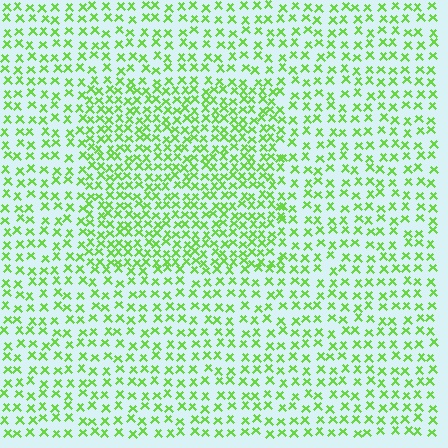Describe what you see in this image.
The image contains small lime elements arranged at two different densities. A rectangle-shaped region is visible where the elements are more densely packed than the surrounding area.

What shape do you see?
I see a rectangle.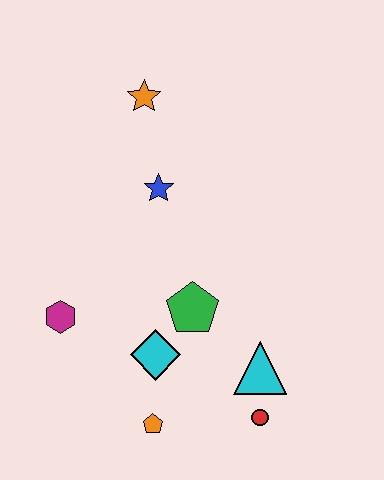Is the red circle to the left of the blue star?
No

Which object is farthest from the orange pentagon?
The orange star is farthest from the orange pentagon.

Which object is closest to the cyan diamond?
The green pentagon is closest to the cyan diamond.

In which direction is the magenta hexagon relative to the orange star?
The magenta hexagon is below the orange star.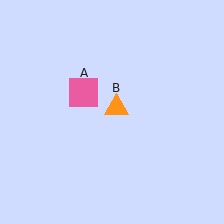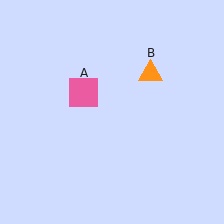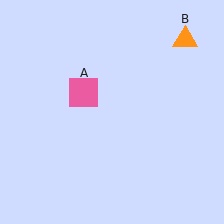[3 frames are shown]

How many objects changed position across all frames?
1 object changed position: orange triangle (object B).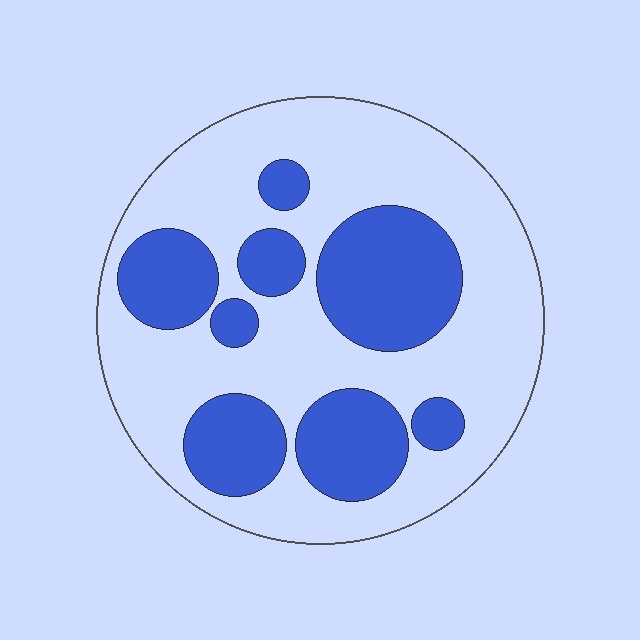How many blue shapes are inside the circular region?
8.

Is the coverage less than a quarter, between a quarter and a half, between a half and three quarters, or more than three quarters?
Between a quarter and a half.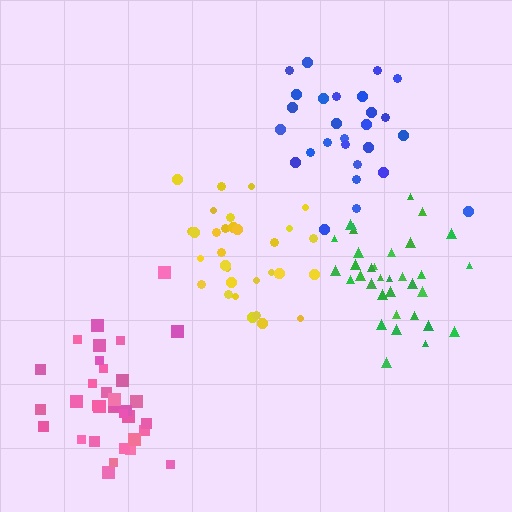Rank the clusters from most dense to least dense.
yellow, pink, green, blue.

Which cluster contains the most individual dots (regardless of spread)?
Green (35).